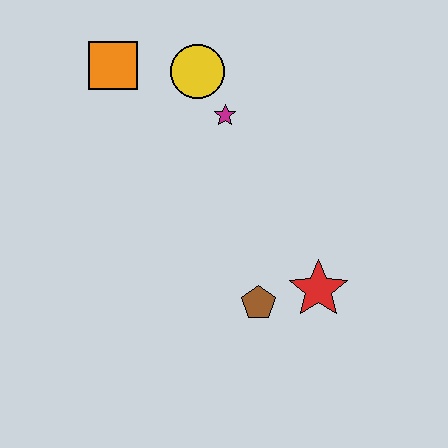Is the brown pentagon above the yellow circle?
No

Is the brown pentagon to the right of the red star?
No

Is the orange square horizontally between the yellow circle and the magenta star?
No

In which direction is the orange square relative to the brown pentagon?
The orange square is above the brown pentagon.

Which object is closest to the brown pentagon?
The red star is closest to the brown pentagon.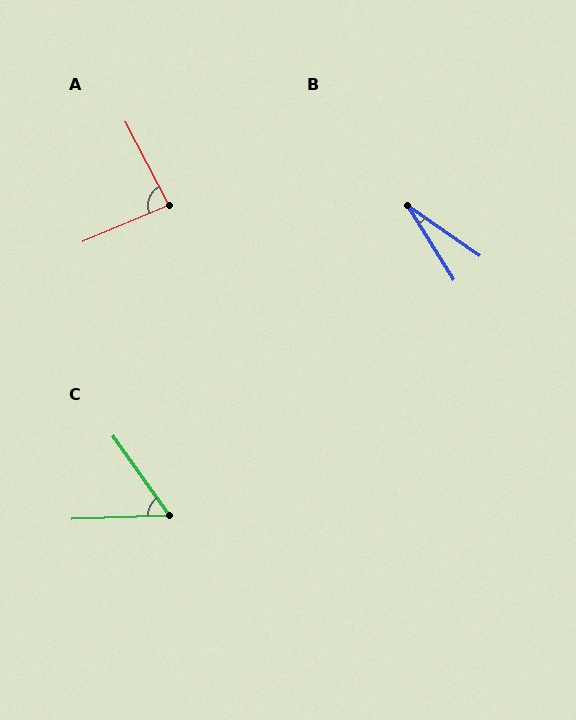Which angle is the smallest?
B, at approximately 23 degrees.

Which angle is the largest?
A, at approximately 85 degrees.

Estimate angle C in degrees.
Approximately 57 degrees.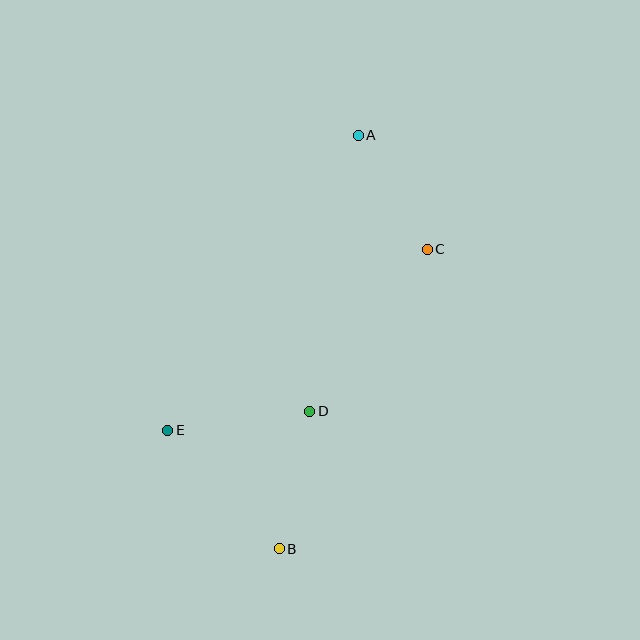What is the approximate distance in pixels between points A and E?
The distance between A and E is approximately 351 pixels.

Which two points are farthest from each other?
Points A and B are farthest from each other.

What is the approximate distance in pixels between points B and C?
The distance between B and C is approximately 334 pixels.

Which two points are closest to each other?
Points A and C are closest to each other.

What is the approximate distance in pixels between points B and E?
The distance between B and E is approximately 163 pixels.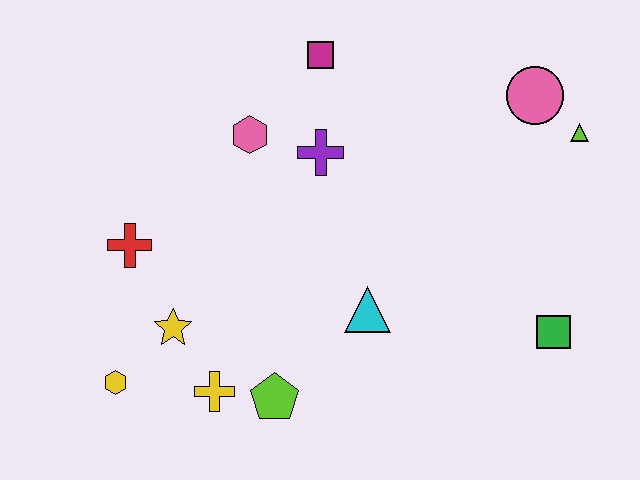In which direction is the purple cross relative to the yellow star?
The purple cross is above the yellow star.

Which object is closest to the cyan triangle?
The lime pentagon is closest to the cyan triangle.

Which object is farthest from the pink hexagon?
The green square is farthest from the pink hexagon.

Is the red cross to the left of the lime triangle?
Yes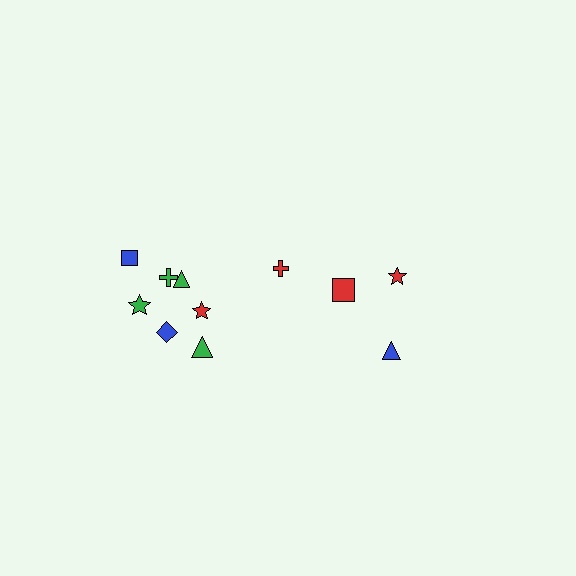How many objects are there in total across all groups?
There are 11 objects.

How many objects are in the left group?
There are 8 objects.